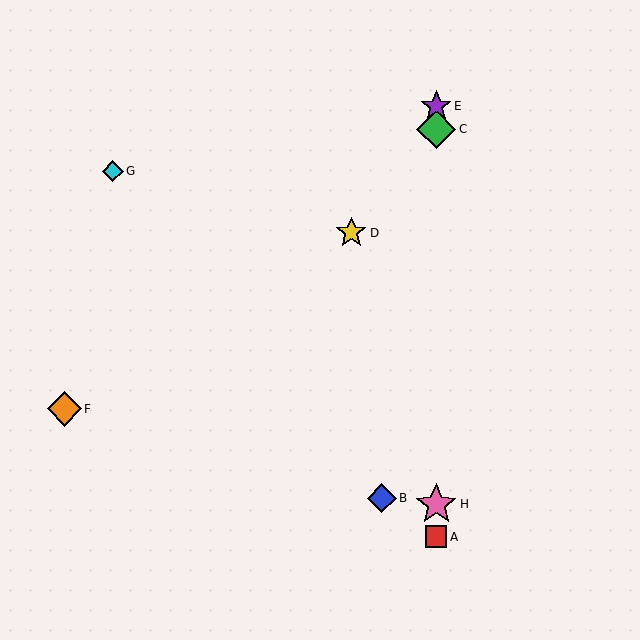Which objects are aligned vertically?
Objects A, C, E, H are aligned vertically.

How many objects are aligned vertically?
4 objects (A, C, E, H) are aligned vertically.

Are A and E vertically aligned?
Yes, both are at x≈436.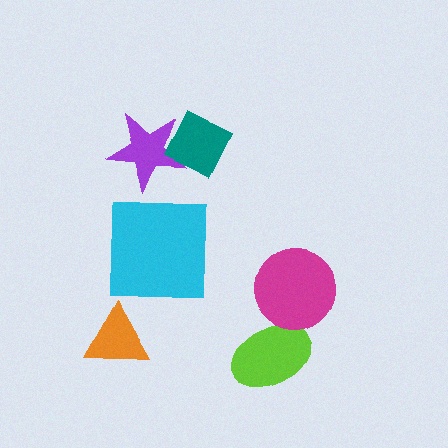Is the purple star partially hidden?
Yes, it is partially covered by another shape.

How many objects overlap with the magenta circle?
1 object overlaps with the magenta circle.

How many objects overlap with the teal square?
1 object overlaps with the teal square.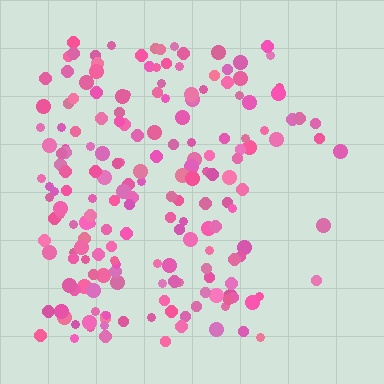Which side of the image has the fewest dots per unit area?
The right.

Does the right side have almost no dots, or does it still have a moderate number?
Still a moderate number, just noticeably fewer than the left.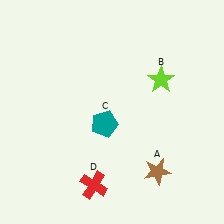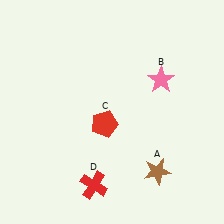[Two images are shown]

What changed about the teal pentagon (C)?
In Image 1, C is teal. In Image 2, it changed to red.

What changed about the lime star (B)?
In Image 1, B is lime. In Image 2, it changed to pink.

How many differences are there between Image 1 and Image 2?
There are 2 differences between the two images.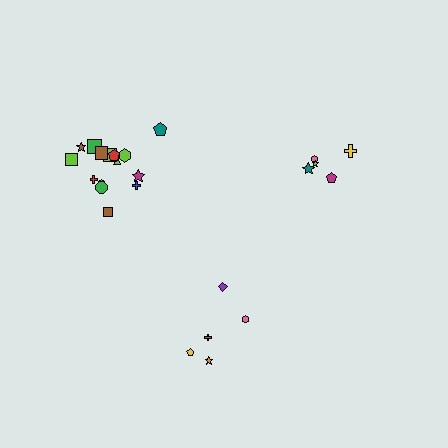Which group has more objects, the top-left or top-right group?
The top-left group.